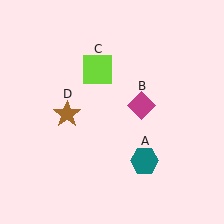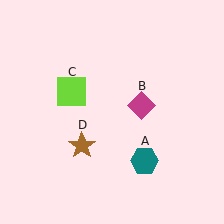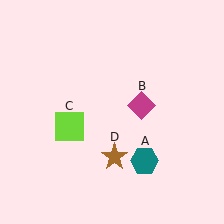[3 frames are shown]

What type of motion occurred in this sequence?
The lime square (object C), brown star (object D) rotated counterclockwise around the center of the scene.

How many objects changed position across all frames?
2 objects changed position: lime square (object C), brown star (object D).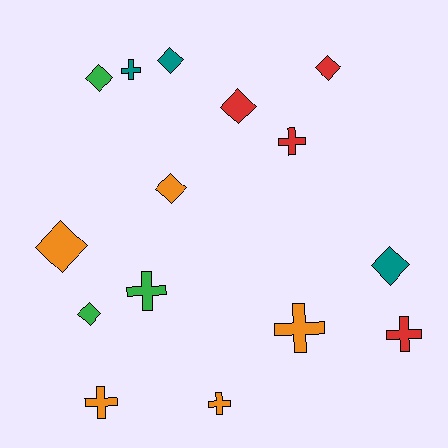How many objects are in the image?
There are 15 objects.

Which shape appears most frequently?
Diamond, with 8 objects.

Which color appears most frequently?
Orange, with 5 objects.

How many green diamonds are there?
There are 2 green diamonds.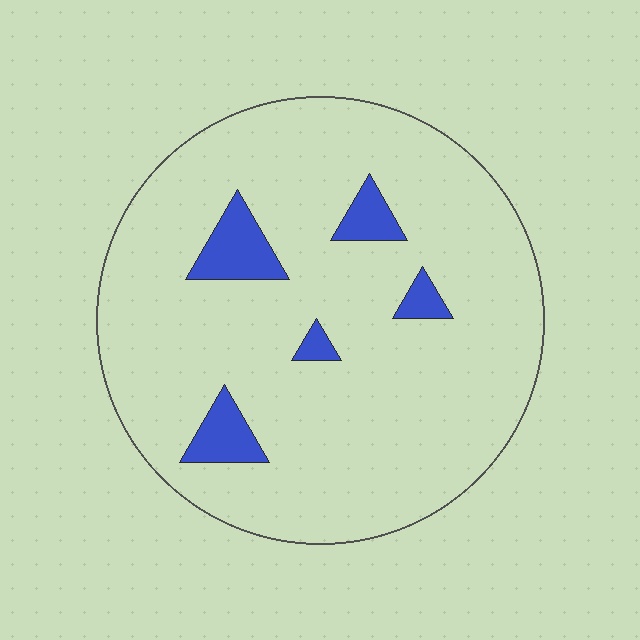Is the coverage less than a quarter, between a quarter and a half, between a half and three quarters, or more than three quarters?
Less than a quarter.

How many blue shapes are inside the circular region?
5.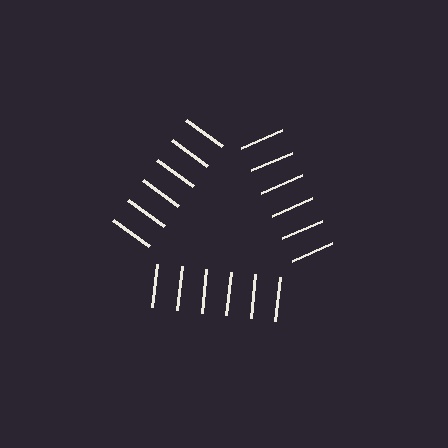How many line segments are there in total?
18 — 6 along each of the 3 edges.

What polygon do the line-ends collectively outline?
An illusory triangle — the line segments terminate on its edges but no continuous stroke is drawn.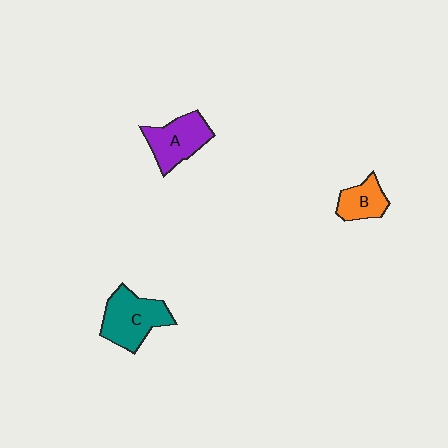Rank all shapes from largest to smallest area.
From largest to smallest: C (teal), A (purple), B (orange).